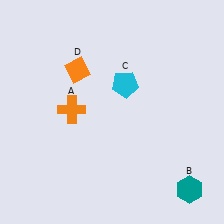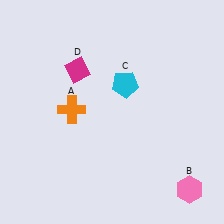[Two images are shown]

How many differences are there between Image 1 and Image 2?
There are 2 differences between the two images.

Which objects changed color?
B changed from teal to pink. D changed from orange to magenta.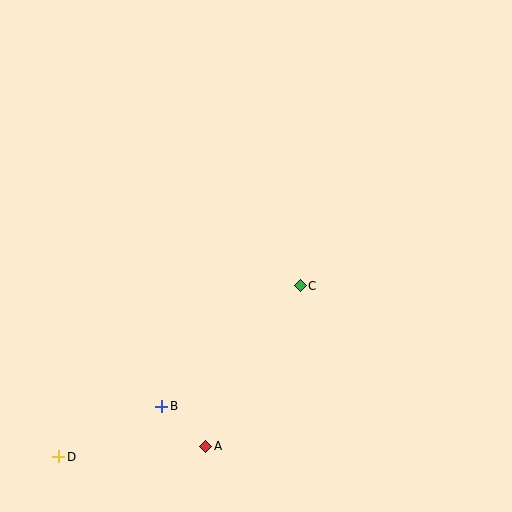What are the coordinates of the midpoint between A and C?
The midpoint between A and C is at (253, 366).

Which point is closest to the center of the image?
Point C at (300, 286) is closest to the center.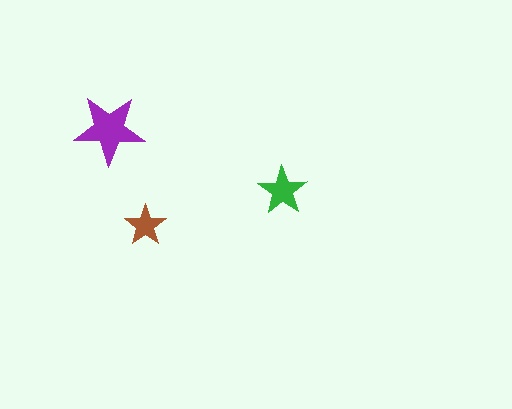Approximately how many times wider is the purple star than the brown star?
About 1.5 times wider.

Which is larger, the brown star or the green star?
The green one.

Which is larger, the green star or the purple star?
The purple one.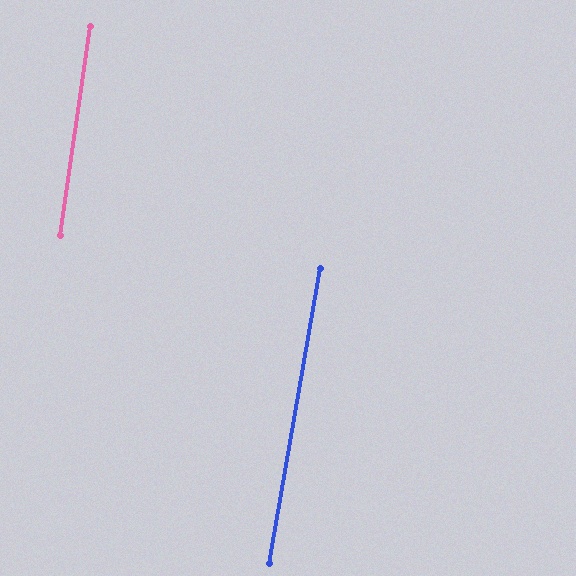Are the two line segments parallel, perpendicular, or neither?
Parallel — their directions differ by only 1.6°.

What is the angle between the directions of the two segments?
Approximately 2 degrees.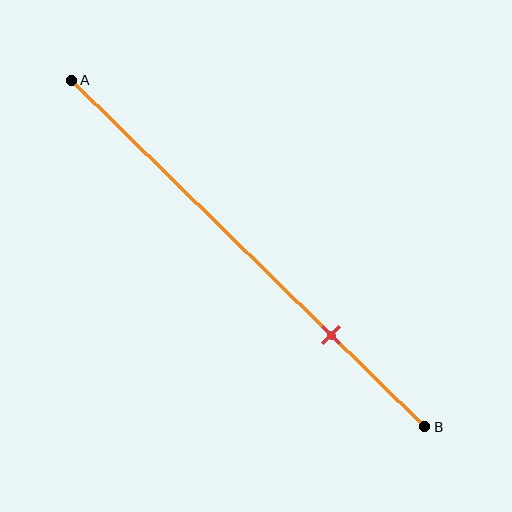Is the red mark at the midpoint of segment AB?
No, the mark is at about 75% from A, not at the 50% midpoint.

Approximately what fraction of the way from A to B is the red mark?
The red mark is approximately 75% of the way from A to B.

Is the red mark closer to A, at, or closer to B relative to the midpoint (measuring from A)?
The red mark is closer to point B than the midpoint of segment AB.